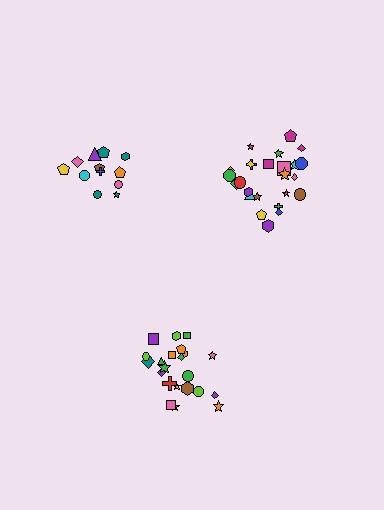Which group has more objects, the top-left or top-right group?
The top-right group.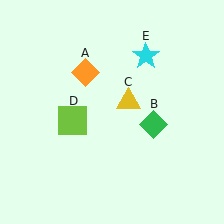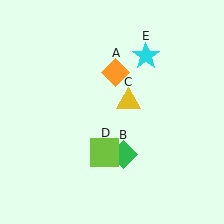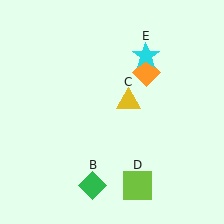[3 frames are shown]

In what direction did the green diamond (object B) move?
The green diamond (object B) moved down and to the left.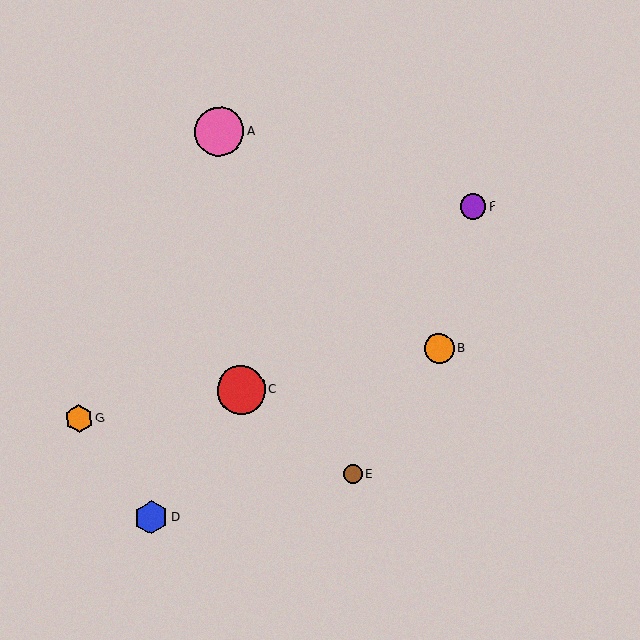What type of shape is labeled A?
Shape A is a pink circle.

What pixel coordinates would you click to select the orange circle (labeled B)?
Click at (439, 349) to select the orange circle B.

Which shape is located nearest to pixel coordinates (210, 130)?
The pink circle (labeled A) at (219, 131) is nearest to that location.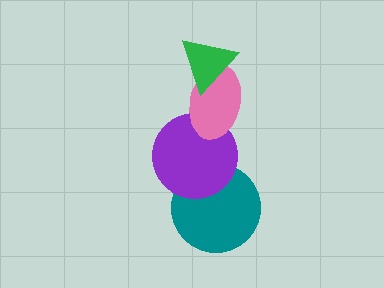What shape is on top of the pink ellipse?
The green triangle is on top of the pink ellipse.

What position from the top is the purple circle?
The purple circle is 3rd from the top.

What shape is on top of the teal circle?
The purple circle is on top of the teal circle.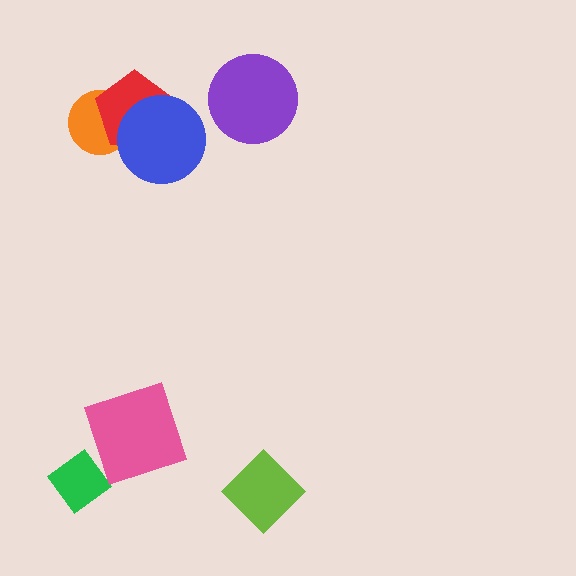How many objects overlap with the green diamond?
0 objects overlap with the green diamond.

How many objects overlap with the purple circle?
0 objects overlap with the purple circle.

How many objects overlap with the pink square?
0 objects overlap with the pink square.